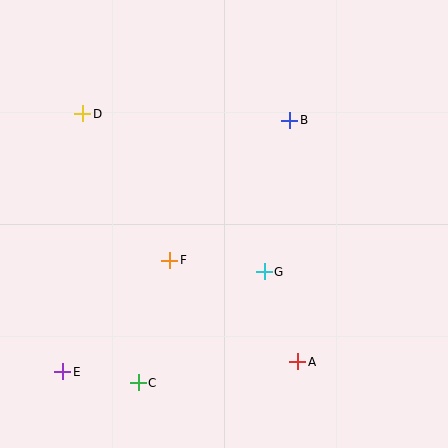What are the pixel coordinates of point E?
Point E is at (63, 372).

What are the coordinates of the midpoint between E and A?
The midpoint between E and A is at (180, 367).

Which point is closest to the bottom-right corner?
Point A is closest to the bottom-right corner.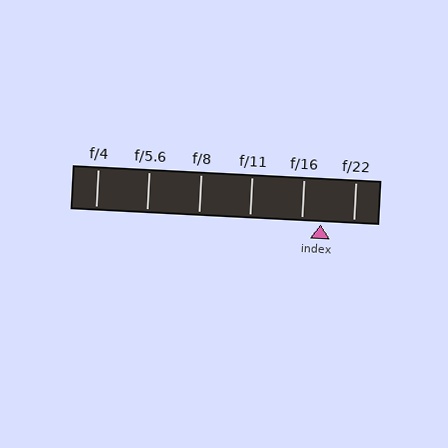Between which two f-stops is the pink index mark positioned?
The index mark is between f/16 and f/22.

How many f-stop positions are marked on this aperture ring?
There are 6 f-stop positions marked.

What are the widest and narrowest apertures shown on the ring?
The widest aperture shown is f/4 and the narrowest is f/22.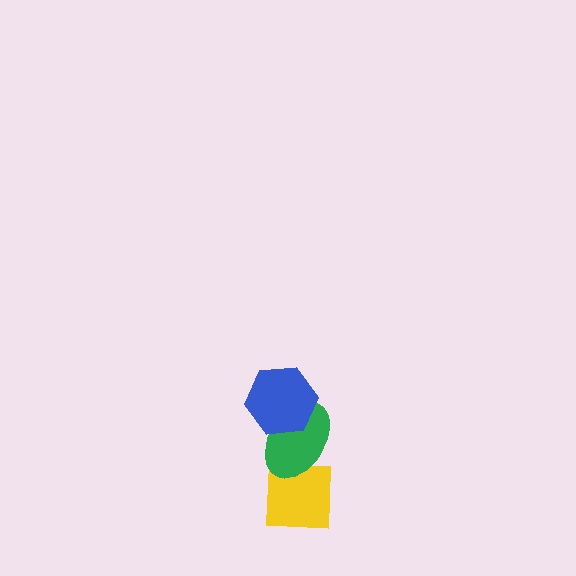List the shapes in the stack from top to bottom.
From top to bottom: the blue hexagon, the green ellipse, the yellow square.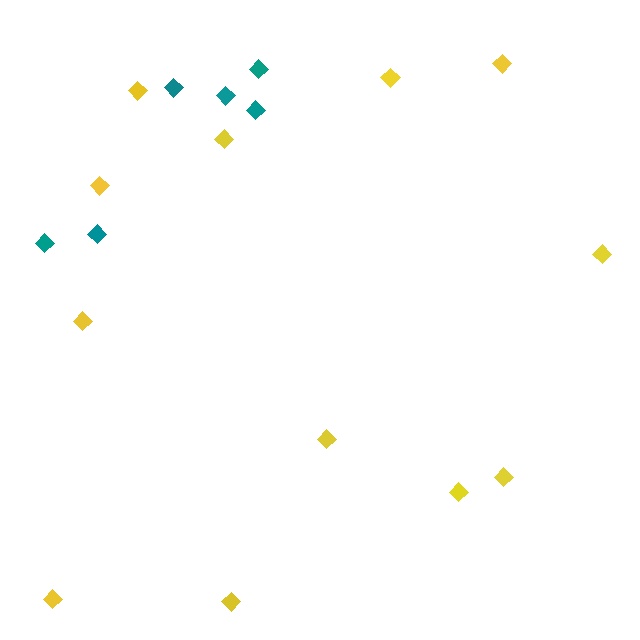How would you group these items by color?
There are 2 groups: one group of teal diamonds (6) and one group of yellow diamonds (12).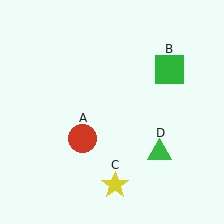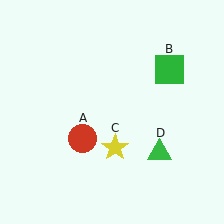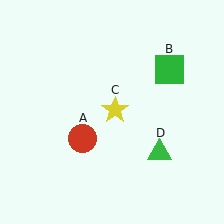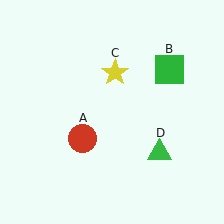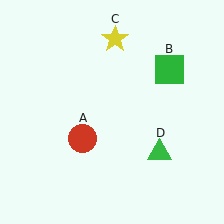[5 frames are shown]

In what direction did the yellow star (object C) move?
The yellow star (object C) moved up.